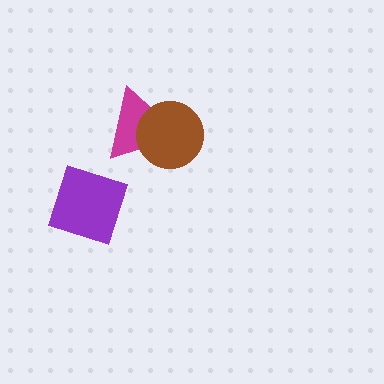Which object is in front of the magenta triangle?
The brown circle is in front of the magenta triangle.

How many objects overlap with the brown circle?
1 object overlaps with the brown circle.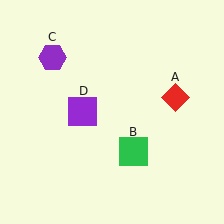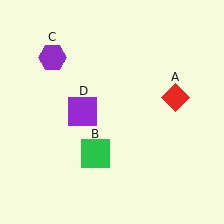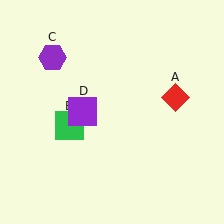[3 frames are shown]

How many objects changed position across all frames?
1 object changed position: green square (object B).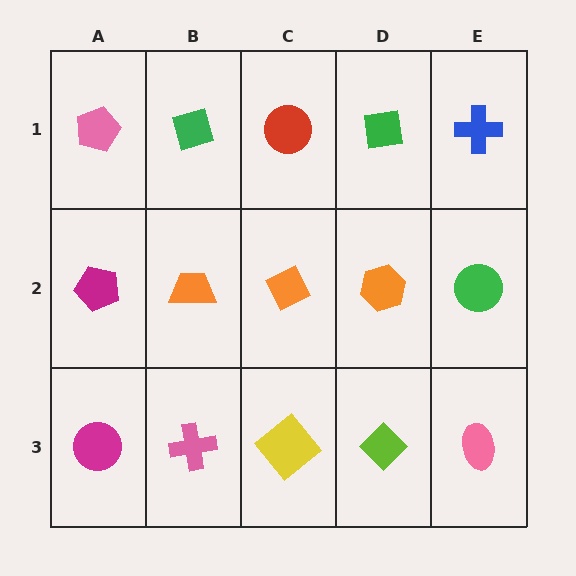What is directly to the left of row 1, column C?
A green diamond.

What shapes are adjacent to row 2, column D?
A green square (row 1, column D), a lime diamond (row 3, column D), an orange diamond (row 2, column C), a green circle (row 2, column E).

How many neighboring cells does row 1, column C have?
3.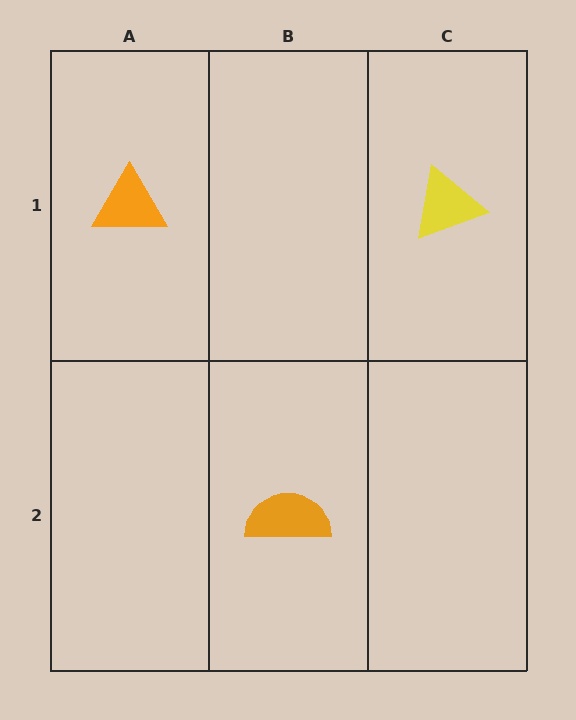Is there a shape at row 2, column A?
No, that cell is empty.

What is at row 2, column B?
An orange semicircle.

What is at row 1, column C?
A yellow triangle.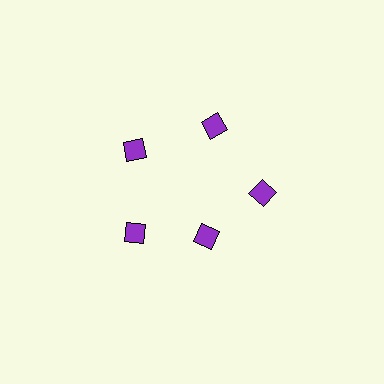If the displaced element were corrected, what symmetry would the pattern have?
It would have 5-fold rotational symmetry — the pattern would map onto itself every 72 degrees.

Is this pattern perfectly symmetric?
No. The 5 purple diamonds are arranged in a ring, but one element near the 5 o'clock position is pulled inward toward the center, breaking the 5-fold rotational symmetry.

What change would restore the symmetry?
The symmetry would be restored by moving it outward, back onto the ring so that all 5 diamonds sit at equal angles and equal distance from the center.